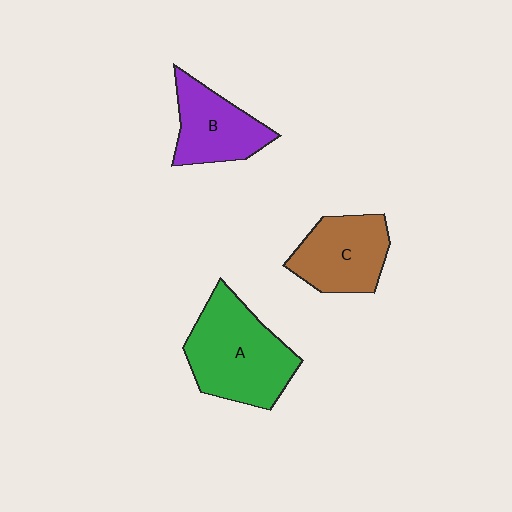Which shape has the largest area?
Shape A (green).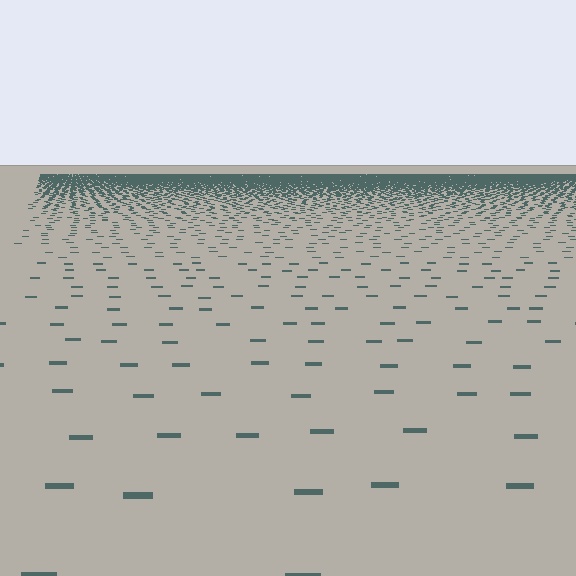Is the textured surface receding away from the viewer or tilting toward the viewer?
The surface is receding away from the viewer. Texture elements get smaller and denser toward the top.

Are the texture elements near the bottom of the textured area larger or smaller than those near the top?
Larger. Near the bottom, elements are closer to the viewer and appear at a bigger on-screen size.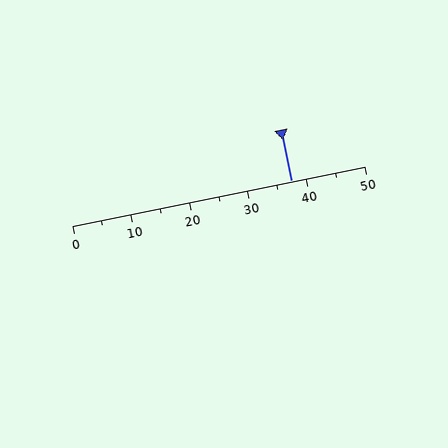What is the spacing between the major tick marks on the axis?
The major ticks are spaced 10 apart.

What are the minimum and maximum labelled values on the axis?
The axis runs from 0 to 50.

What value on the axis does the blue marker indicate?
The marker indicates approximately 37.5.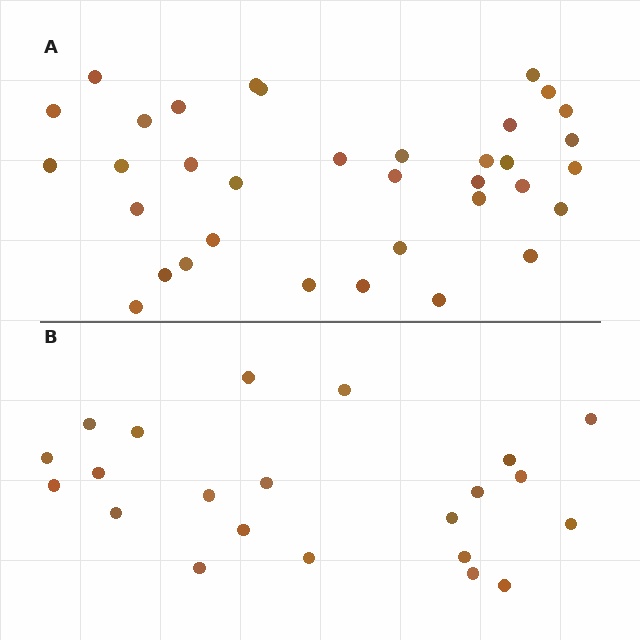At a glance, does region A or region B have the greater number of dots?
Region A (the top region) has more dots.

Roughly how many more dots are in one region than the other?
Region A has approximately 15 more dots than region B.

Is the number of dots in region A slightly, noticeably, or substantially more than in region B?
Region A has substantially more. The ratio is roughly 1.6 to 1.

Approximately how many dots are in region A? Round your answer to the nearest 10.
About 40 dots. (The exact count is 35, which rounds to 40.)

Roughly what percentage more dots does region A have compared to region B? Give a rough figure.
About 60% more.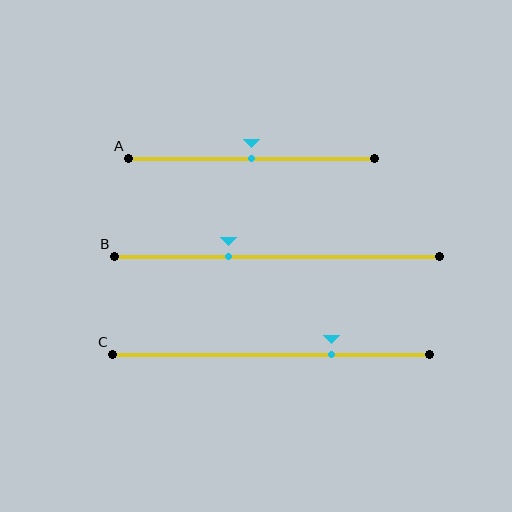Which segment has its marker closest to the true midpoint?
Segment A has its marker closest to the true midpoint.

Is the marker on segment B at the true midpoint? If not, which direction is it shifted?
No, the marker on segment B is shifted to the left by about 15% of the segment length.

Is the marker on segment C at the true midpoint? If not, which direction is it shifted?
No, the marker on segment C is shifted to the right by about 19% of the segment length.